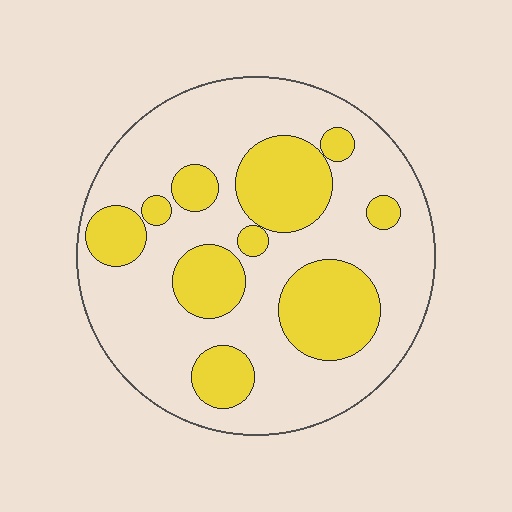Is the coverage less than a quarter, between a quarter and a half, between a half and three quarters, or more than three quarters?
Between a quarter and a half.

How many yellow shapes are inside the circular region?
10.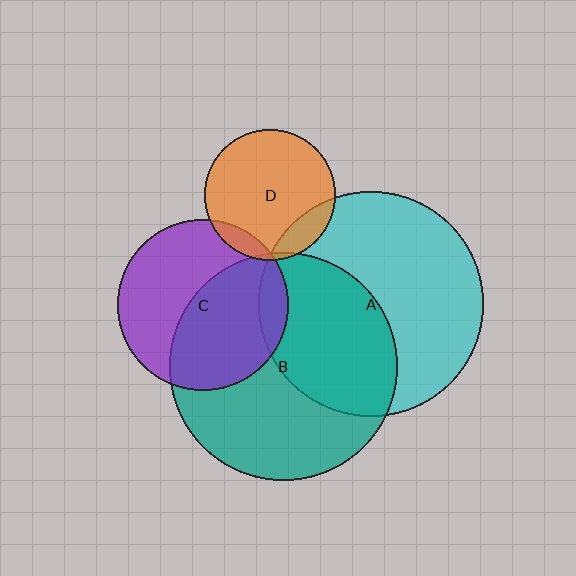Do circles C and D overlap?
Yes.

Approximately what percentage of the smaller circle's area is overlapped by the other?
Approximately 10%.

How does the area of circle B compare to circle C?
Approximately 1.8 times.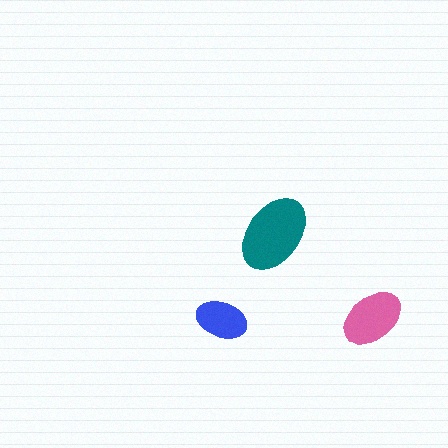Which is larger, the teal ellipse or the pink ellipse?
The teal one.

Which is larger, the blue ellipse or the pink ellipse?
The pink one.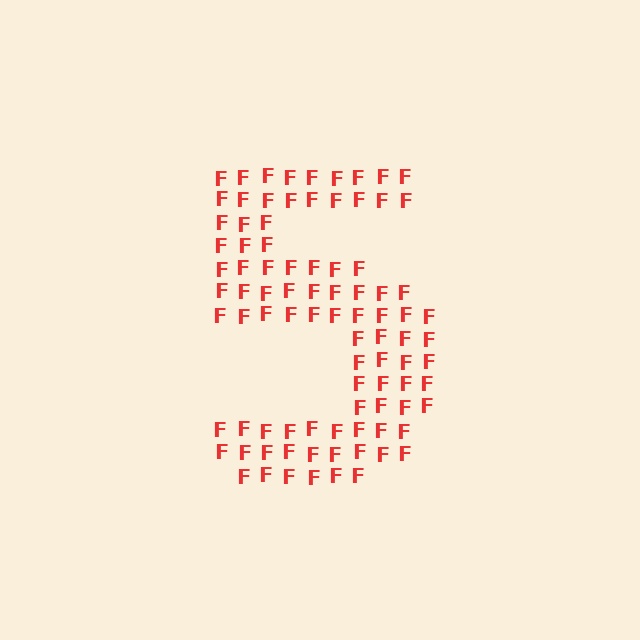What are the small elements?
The small elements are letter F's.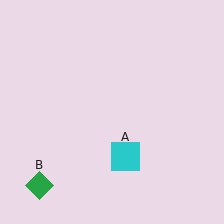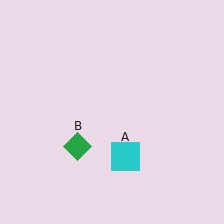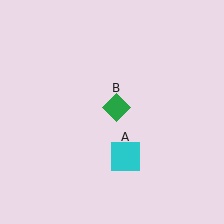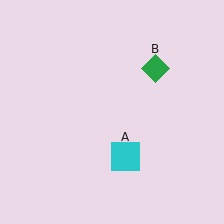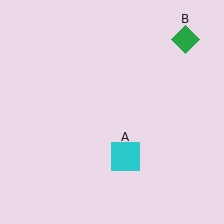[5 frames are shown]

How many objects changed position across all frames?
1 object changed position: green diamond (object B).